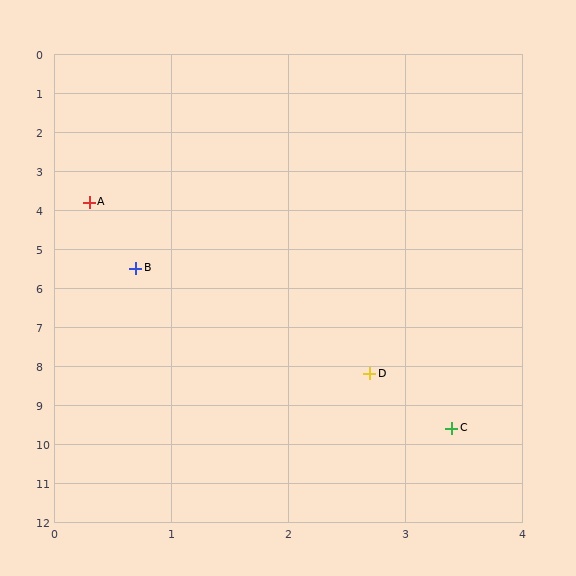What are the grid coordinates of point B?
Point B is at approximately (0.7, 5.5).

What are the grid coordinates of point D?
Point D is at approximately (2.7, 8.2).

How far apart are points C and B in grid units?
Points C and B are about 4.9 grid units apart.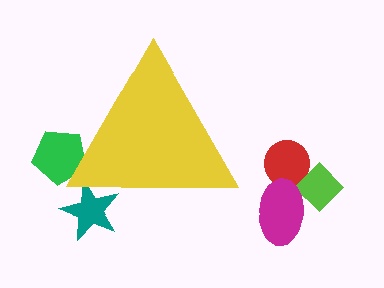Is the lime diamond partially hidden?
No, the lime diamond is fully visible.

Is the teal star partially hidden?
Yes, the teal star is partially hidden behind the yellow triangle.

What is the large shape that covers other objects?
A yellow triangle.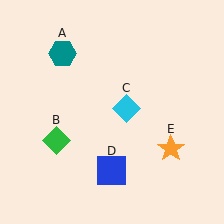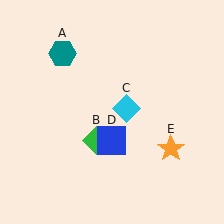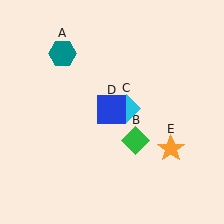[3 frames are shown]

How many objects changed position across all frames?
2 objects changed position: green diamond (object B), blue square (object D).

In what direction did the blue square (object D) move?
The blue square (object D) moved up.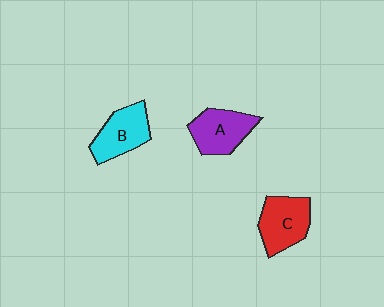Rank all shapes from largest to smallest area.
From largest to smallest: C (red), A (purple), B (cyan).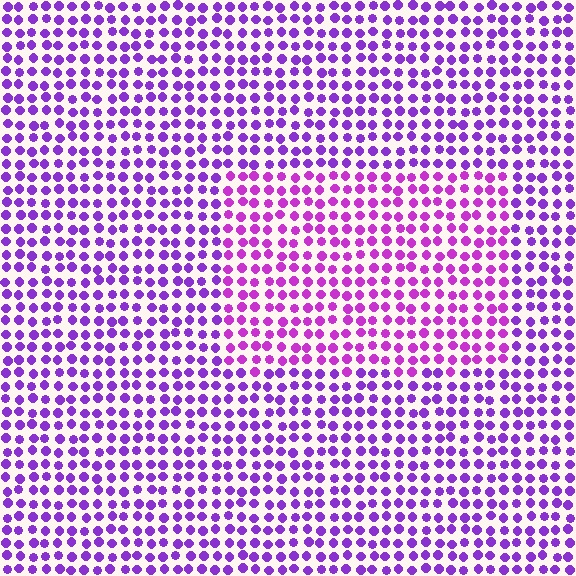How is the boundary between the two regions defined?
The boundary is defined purely by a slight shift in hue (about 24 degrees). Spacing, size, and orientation are identical on both sides.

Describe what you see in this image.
The image is filled with small purple elements in a uniform arrangement. A rectangle-shaped region is visible where the elements are tinted to a slightly different hue, forming a subtle color boundary.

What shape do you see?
I see a rectangle.